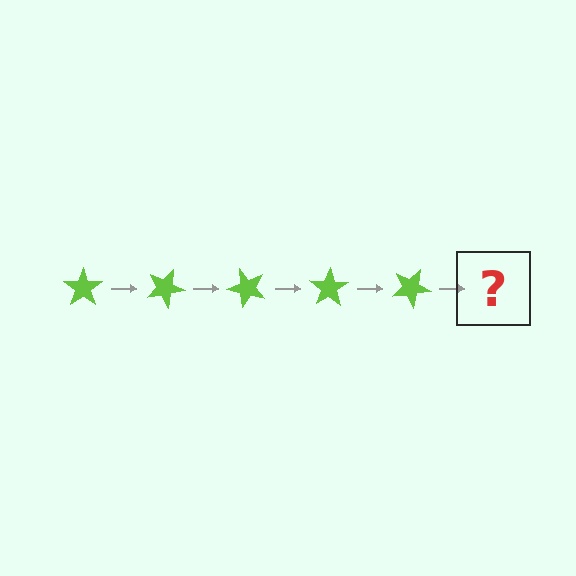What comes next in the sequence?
The next element should be a lime star rotated 125 degrees.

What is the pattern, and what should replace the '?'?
The pattern is that the star rotates 25 degrees each step. The '?' should be a lime star rotated 125 degrees.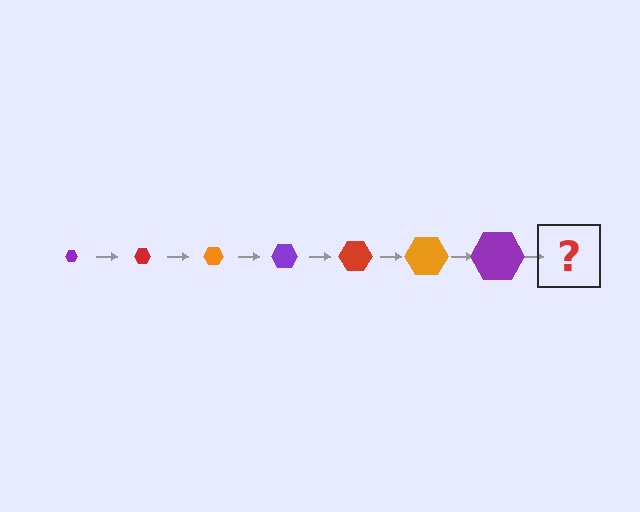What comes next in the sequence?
The next element should be a red hexagon, larger than the previous one.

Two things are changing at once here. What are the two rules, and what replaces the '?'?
The two rules are that the hexagon grows larger each step and the color cycles through purple, red, and orange. The '?' should be a red hexagon, larger than the previous one.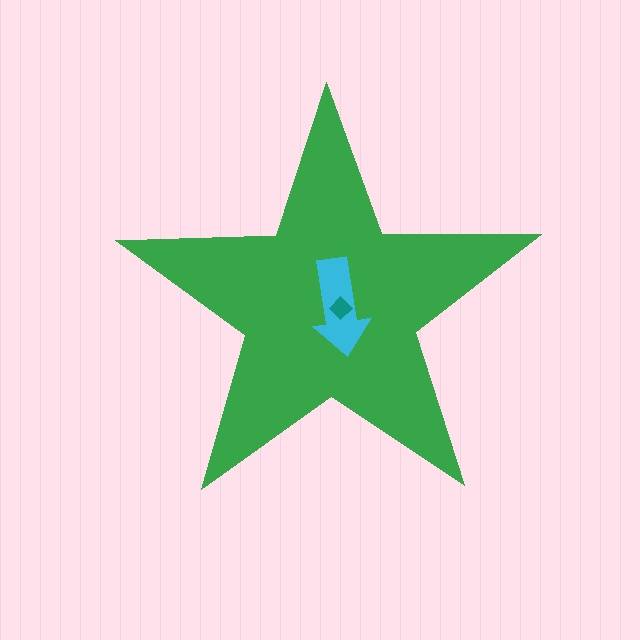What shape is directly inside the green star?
The cyan arrow.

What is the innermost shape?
The teal diamond.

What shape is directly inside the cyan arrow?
The teal diamond.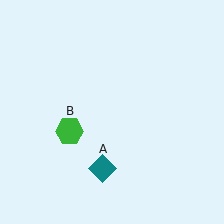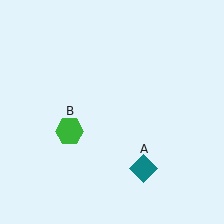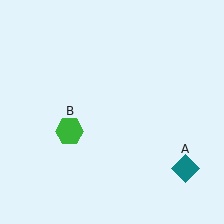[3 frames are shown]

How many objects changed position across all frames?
1 object changed position: teal diamond (object A).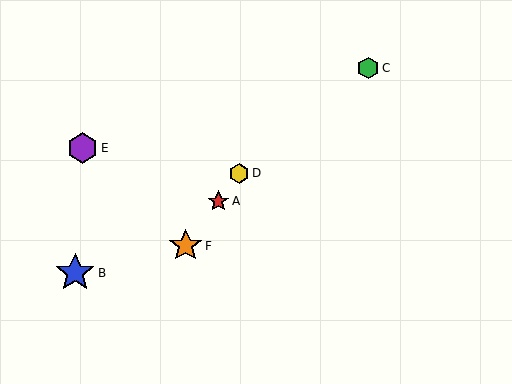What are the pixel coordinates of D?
Object D is at (239, 173).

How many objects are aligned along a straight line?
3 objects (A, D, F) are aligned along a straight line.